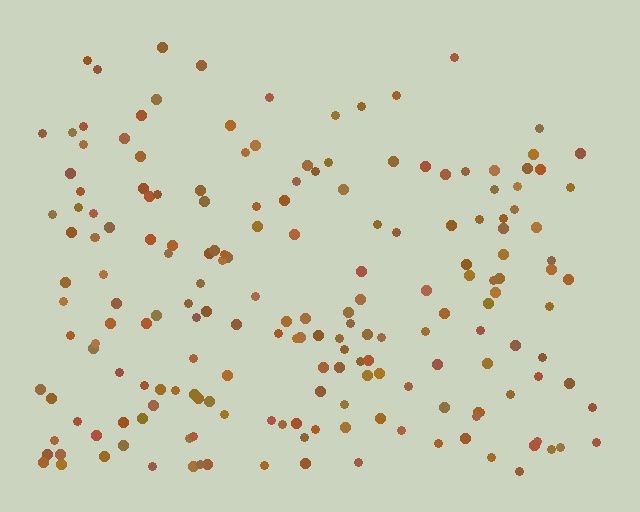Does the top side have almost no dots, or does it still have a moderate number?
Still a moderate number, just noticeably fewer than the bottom.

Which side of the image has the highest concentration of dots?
The bottom.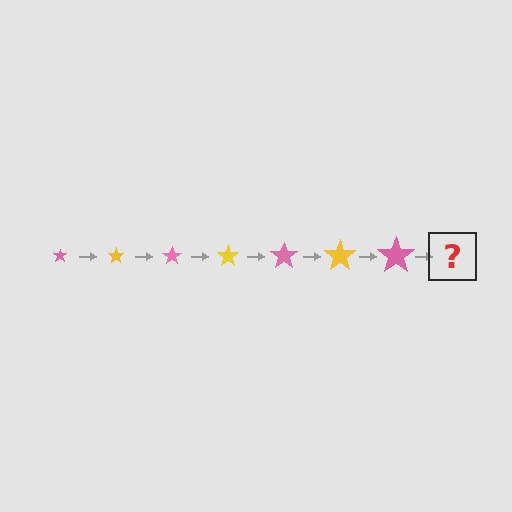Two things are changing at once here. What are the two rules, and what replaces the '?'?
The two rules are that the star grows larger each step and the color cycles through pink and yellow. The '?' should be a yellow star, larger than the previous one.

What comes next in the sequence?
The next element should be a yellow star, larger than the previous one.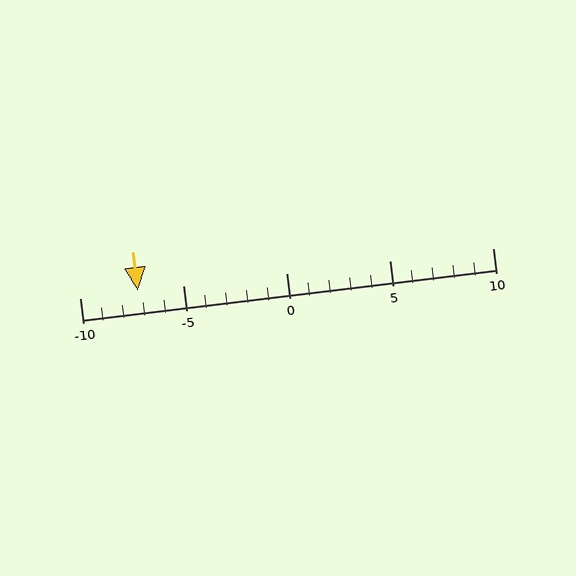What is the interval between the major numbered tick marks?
The major tick marks are spaced 5 units apart.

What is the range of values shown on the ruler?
The ruler shows values from -10 to 10.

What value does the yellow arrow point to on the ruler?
The yellow arrow points to approximately -7.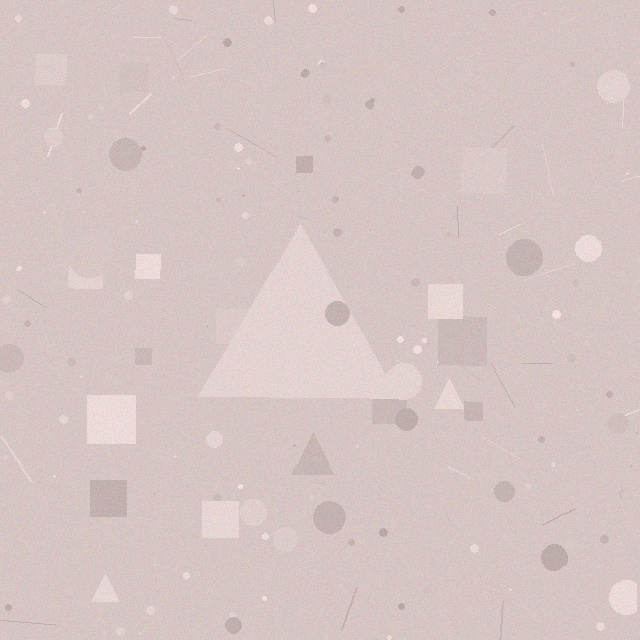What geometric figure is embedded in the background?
A triangle is embedded in the background.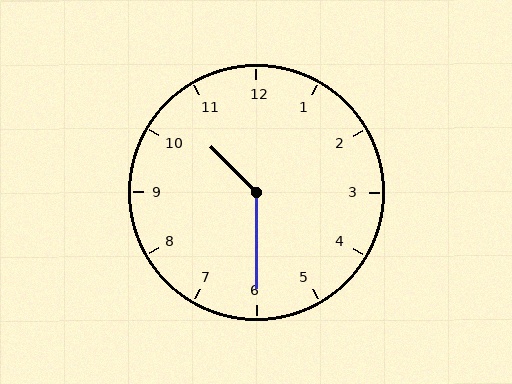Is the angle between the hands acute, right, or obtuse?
It is obtuse.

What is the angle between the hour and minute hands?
Approximately 135 degrees.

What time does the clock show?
10:30.